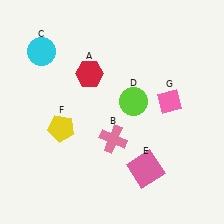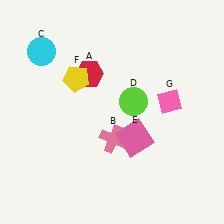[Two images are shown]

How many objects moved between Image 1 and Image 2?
2 objects moved between the two images.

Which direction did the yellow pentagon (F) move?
The yellow pentagon (F) moved up.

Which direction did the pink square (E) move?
The pink square (E) moved up.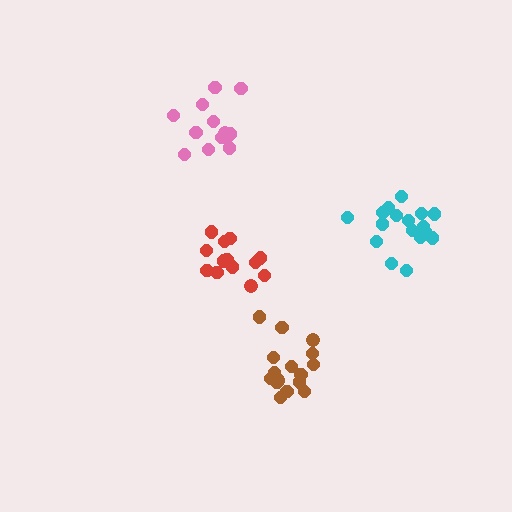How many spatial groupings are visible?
There are 4 spatial groupings.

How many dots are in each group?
Group 1: 12 dots, Group 2: 17 dots, Group 3: 13 dots, Group 4: 17 dots (59 total).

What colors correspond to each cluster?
The clusters are colored: pink, cyan, red, brown.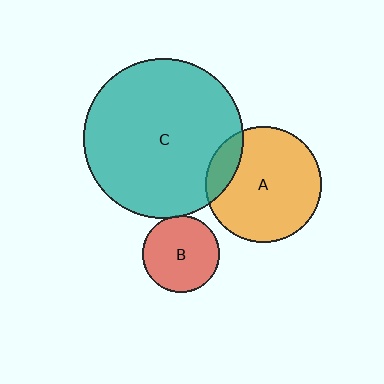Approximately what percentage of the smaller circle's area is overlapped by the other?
Approximately 15%.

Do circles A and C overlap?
Yes.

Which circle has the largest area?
Circle C (teal).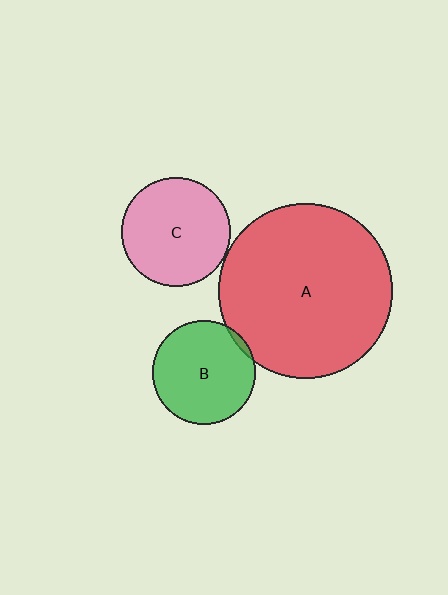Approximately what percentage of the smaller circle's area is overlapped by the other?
Approximately 5%.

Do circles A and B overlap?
Yes.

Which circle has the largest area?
Circle A (red).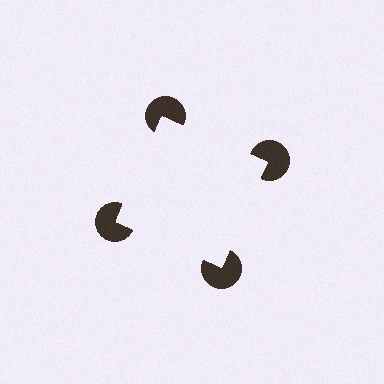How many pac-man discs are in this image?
There are 4 — one at each vertex of the illusory square.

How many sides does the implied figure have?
4 sides.